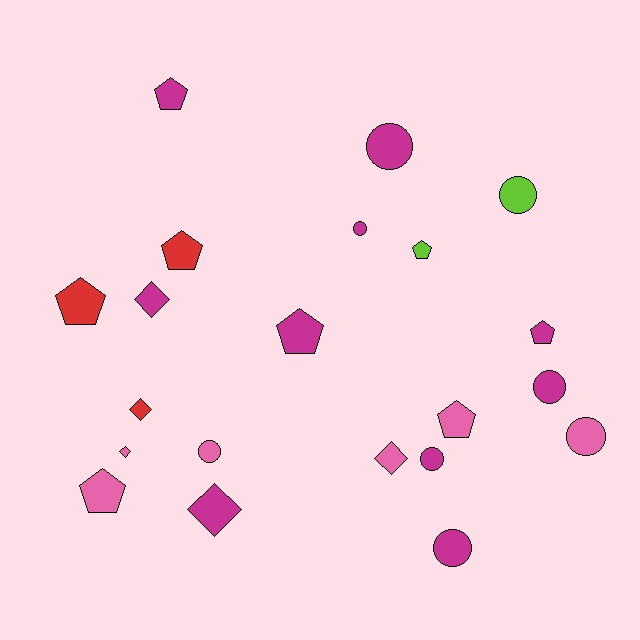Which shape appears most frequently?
Circle, with 8 objects.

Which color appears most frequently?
Magenta, with 10 objects.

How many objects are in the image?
There are 21 objects.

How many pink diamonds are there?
There are 2 pink diamonds.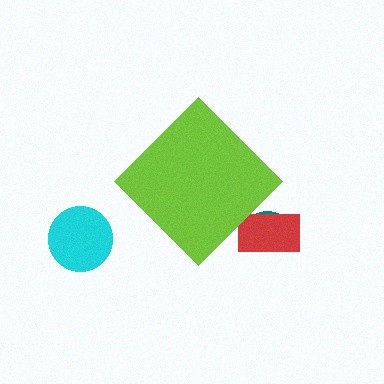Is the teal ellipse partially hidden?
Yes, the teal ellipse is partially hidden behind the lime diamond.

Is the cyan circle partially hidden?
No, the cyan circle is fully visible.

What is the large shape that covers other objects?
A lime diamond.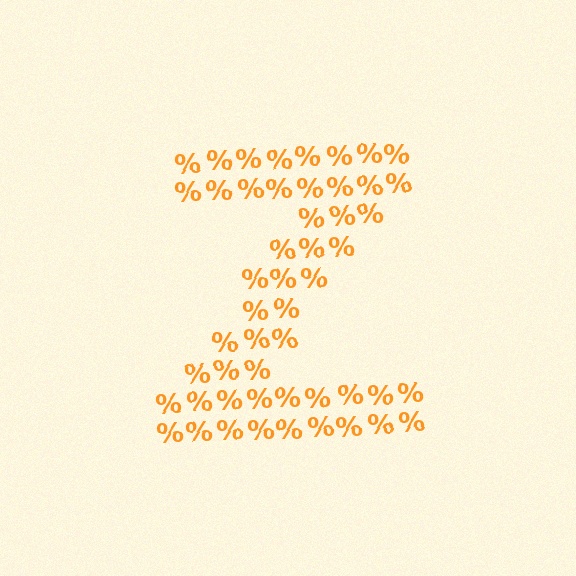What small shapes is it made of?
It is made of small percent signs.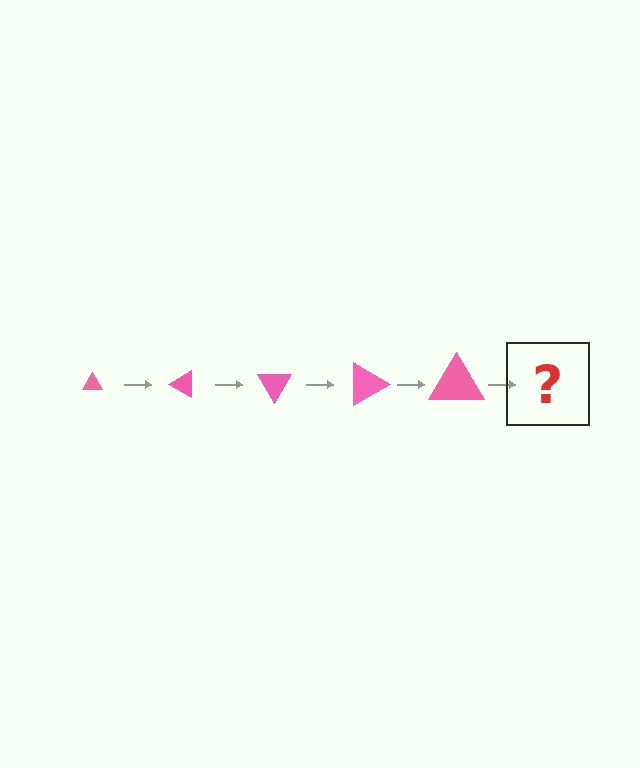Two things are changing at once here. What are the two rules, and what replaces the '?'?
The two rules are that the triangle grows larger each step and it rotates 30 degrees each step. The '?' should be a triangle, larger than the previous one and rotated 150 degrees from the start.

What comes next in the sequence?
The next element should be a triangle, larger than the previous one and rotated 150 degrees from the start.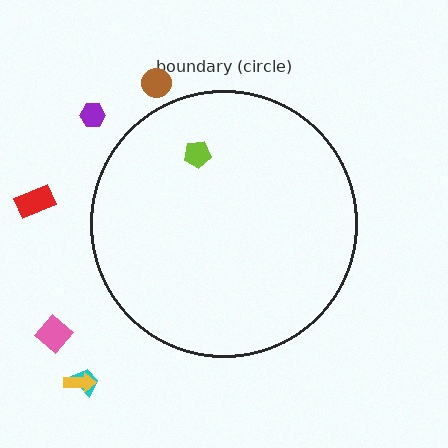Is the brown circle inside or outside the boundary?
Outside.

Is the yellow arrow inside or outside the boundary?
Outside.